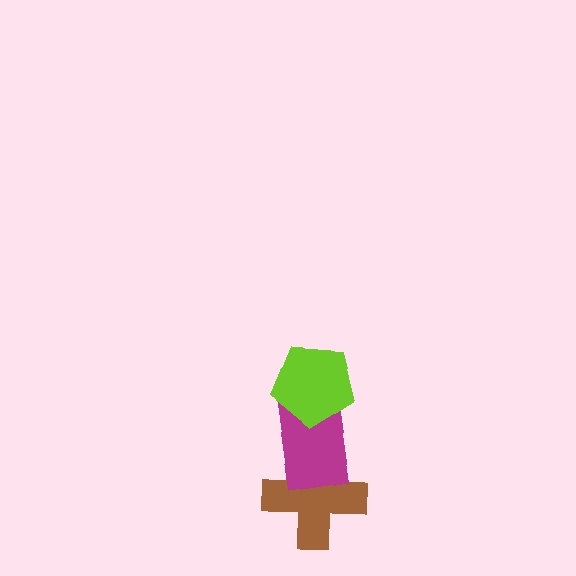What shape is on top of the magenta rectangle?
The lime pentagon is on top of the magenta rectangle.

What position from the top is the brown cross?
The brown cross is 3rd from the top.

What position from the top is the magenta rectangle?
The magenta rectangle is 2nd from the top.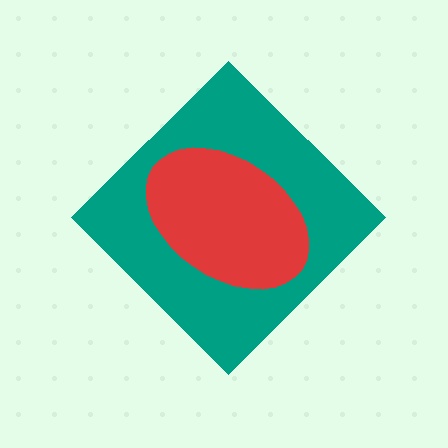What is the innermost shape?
The red ellipse.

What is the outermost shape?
The teal diamond.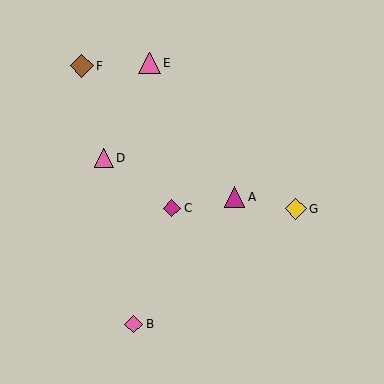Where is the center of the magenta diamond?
The center of the magenta diamond is at (172, 208).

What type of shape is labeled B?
Shape B is a pink diamond.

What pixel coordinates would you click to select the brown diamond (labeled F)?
Click at (82, 66) to select the brown diamond F.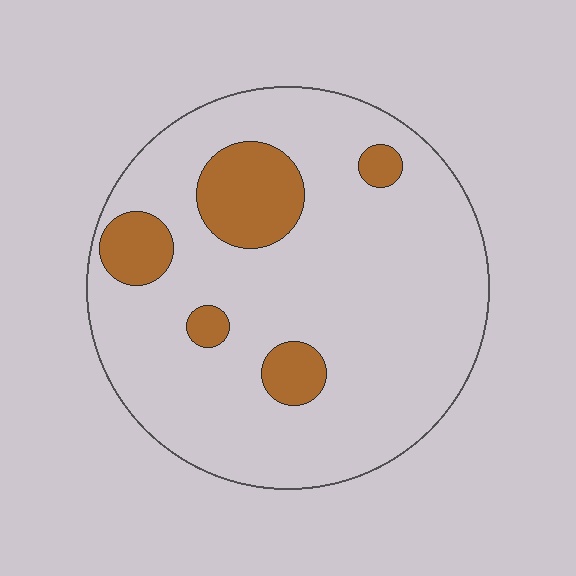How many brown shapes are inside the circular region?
5.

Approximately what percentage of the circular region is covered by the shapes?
Approximately 15%.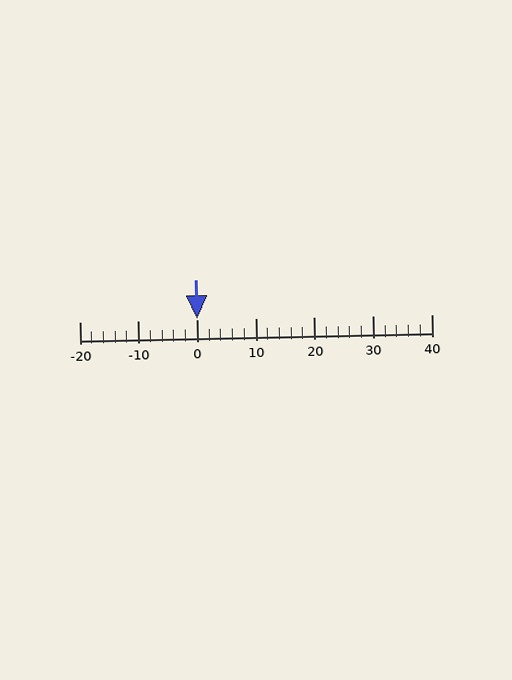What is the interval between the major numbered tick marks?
The major tick marks are spaced 10 units apart.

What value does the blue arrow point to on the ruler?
The blue arrow points to approximately 0.